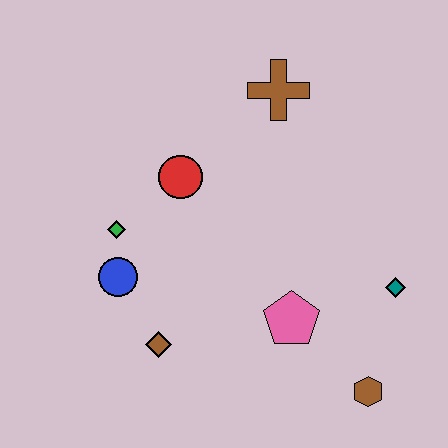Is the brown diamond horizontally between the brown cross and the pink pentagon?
No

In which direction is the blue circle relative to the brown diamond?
The blue circle is above the brown diamond.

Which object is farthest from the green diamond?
The brown hexagon is farthest from the green diamond.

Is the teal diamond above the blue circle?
No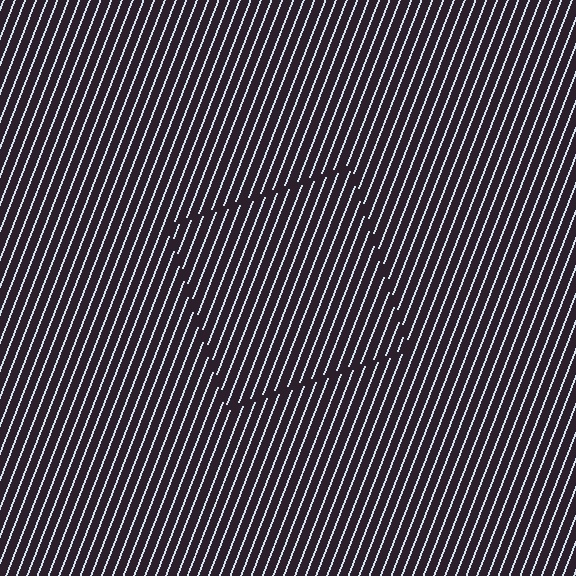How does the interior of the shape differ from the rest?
The interior of the shape contains the same grating, shifted by half a period — the contour is defined by the phase discontinuity where line-ends from the inner and outer gratings abut.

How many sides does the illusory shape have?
4 sides — the line-ends trace a square.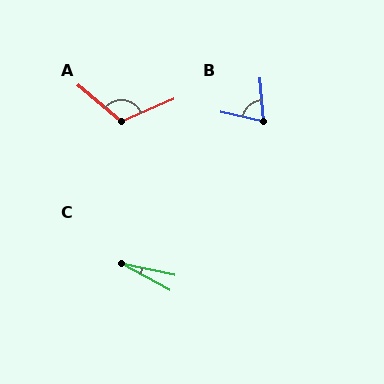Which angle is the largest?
A, at approximately 117 degrees.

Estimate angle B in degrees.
Approximately 73 degrees.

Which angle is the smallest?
C, at approximately 17 degrees.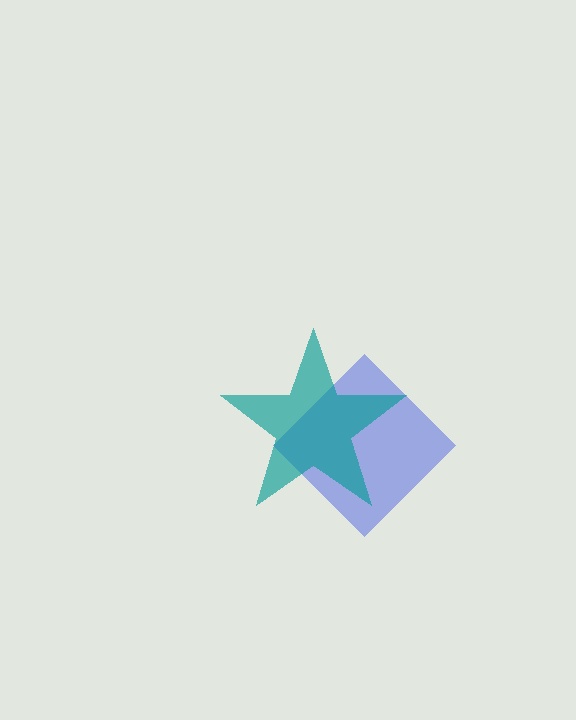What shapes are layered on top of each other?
The layered shapes are: a blue diamond, a teal star.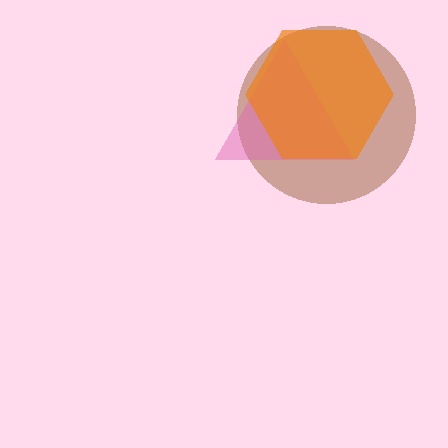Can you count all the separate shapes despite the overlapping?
Yes, there are 3 separate shapes.